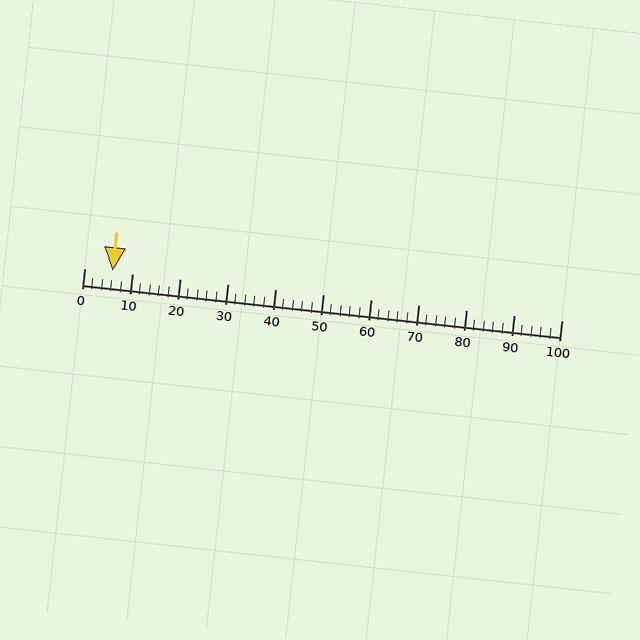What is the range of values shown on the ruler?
The ruler shows values from 0 to 100.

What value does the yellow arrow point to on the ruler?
The yellow arrow points to approximately 6.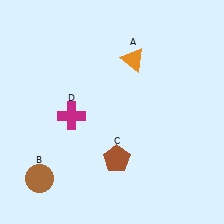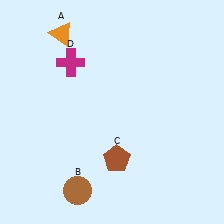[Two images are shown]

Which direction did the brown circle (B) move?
The brown circle (B) moved right.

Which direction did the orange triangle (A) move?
The orange triangle (A) moved left.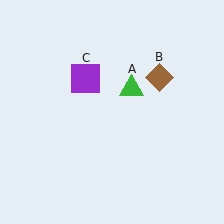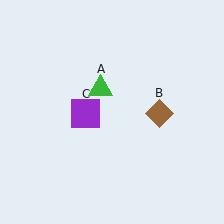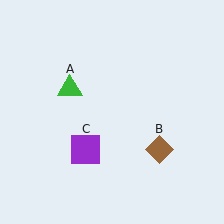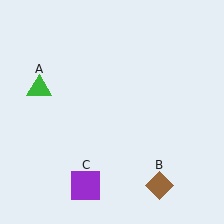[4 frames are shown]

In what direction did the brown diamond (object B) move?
The brown diamond (object B) moved down.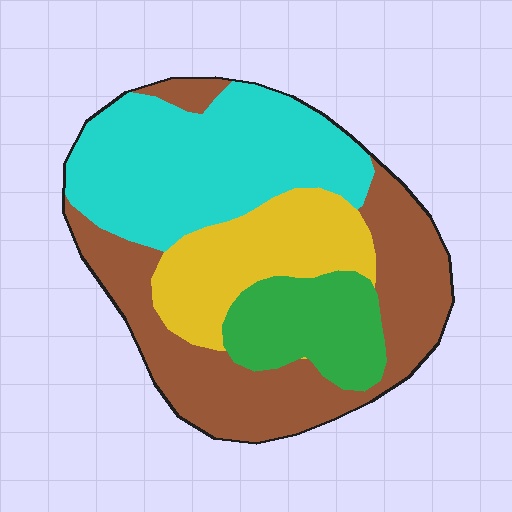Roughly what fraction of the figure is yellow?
Yellow covers roughly 20% of the figure.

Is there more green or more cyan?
Cyan.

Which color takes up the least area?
Green, at roughly 15%.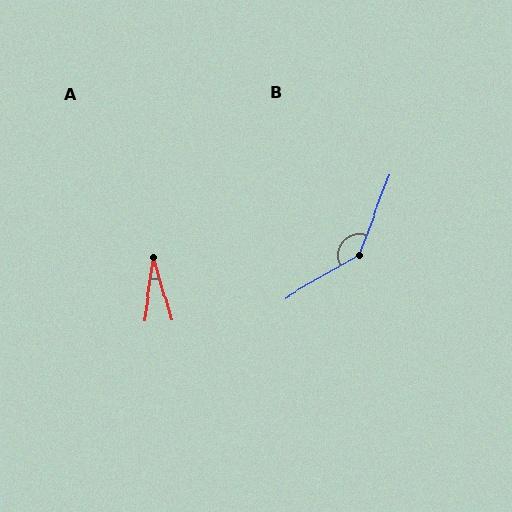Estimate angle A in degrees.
Approximately 24 degrees.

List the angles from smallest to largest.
A (24°), B (141°).